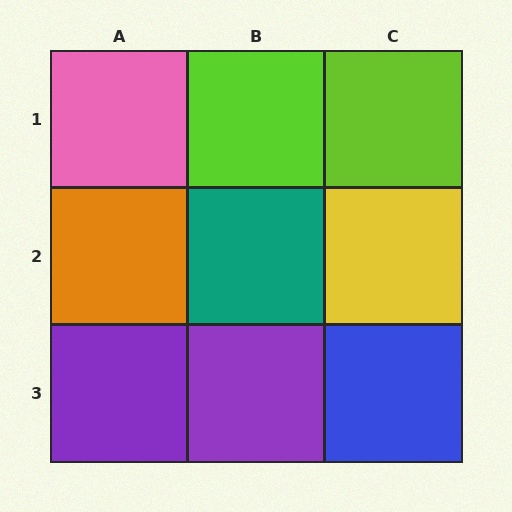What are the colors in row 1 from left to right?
Pink, lime, lime.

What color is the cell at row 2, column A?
Orange.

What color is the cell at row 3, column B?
Purple.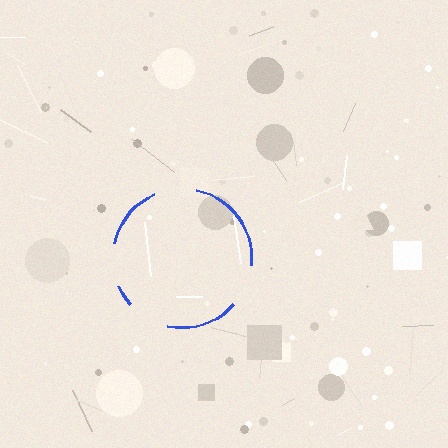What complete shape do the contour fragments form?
The contour fragments form a circle.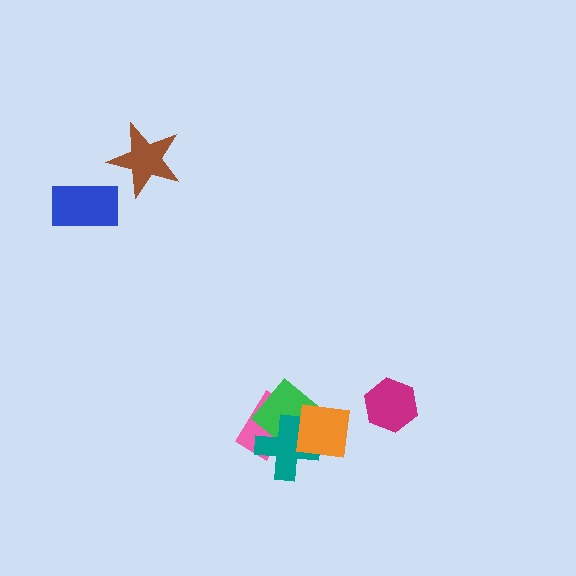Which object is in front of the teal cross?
The orange square is in front of the teal cross.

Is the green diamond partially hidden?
Yes, it is partially covered by another shape.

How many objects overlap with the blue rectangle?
0 objects overlap with the blue rectangle.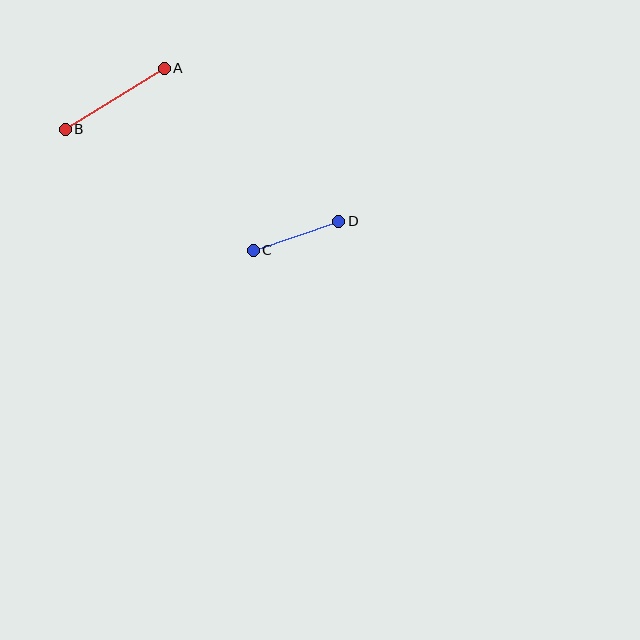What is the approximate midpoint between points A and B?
The midpoint is at approximately (115, 99) pixels.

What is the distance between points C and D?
The distance is approximately 90 pixels.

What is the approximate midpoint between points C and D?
The midpoint is at approximately (296, 236) pixels.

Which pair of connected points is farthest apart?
Points A and B are farthest apart.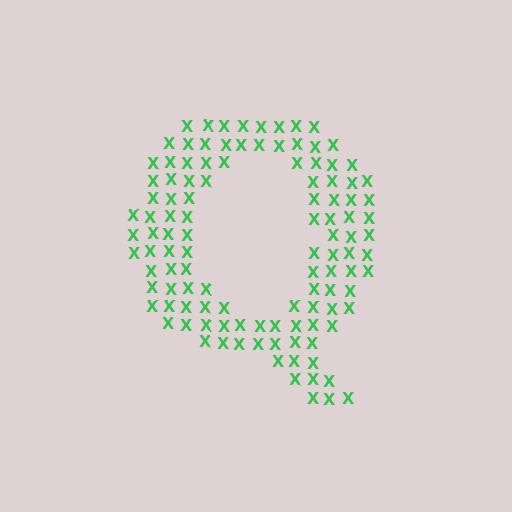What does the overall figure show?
The overall figure shows the letter Q.